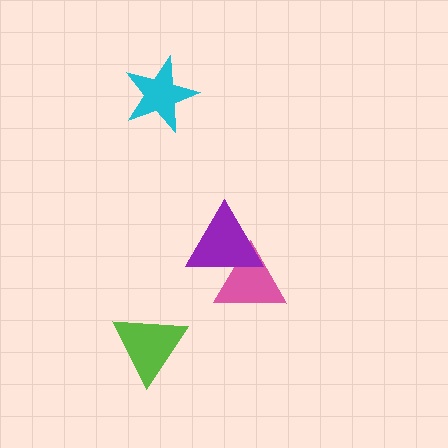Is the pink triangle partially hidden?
Yes, it is partially covered by another shape.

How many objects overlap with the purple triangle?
1 object overlaps with the purple triangle.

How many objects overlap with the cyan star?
0 objects overlap with the cyan star.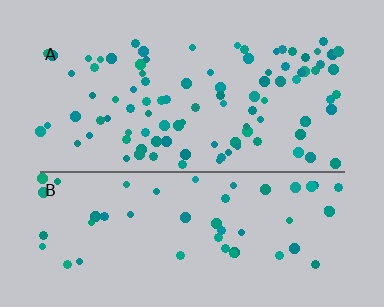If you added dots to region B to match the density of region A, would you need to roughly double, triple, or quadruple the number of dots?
Approximately double.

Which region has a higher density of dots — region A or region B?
A (the top).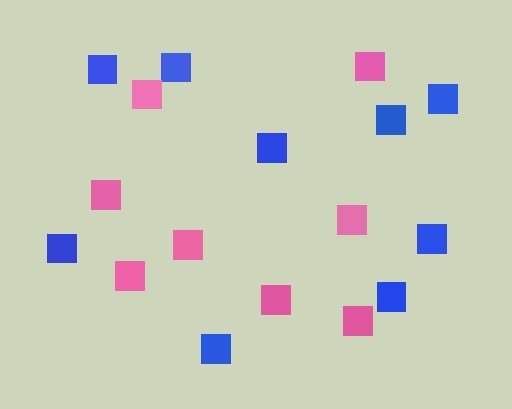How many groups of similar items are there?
There are 2 groups: one group of blue squares (9) and one group of pink squares (8).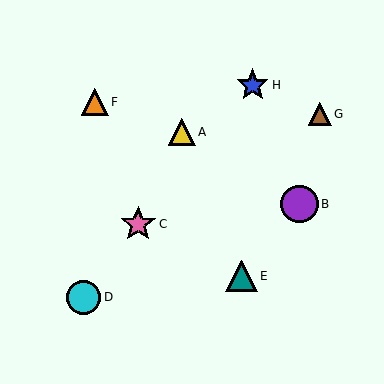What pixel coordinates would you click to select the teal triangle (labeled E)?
Click at (242, 276) to select the teal triangle E.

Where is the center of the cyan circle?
The center of the cyan circle is at (84, 297).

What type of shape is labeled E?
Shape E is a teal triangle.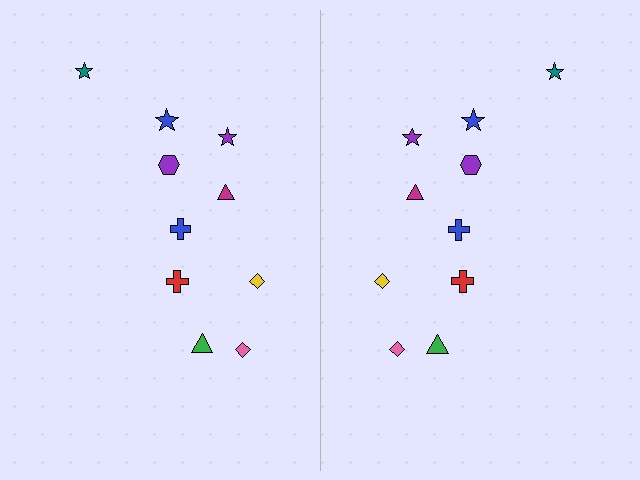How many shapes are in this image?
There are 20 shapes in this image.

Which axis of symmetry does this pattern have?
The pattern has a vertical axis of symmetry running through the center of the image.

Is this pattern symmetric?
Yes, this pattern has bilateral (reflection) symmetry.